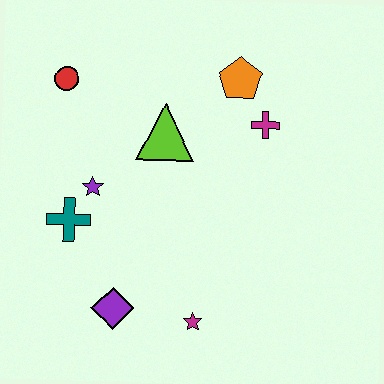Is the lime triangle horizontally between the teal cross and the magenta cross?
Yes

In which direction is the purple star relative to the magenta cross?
The purple star is to the left of the magenta cross.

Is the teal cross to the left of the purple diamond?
Yes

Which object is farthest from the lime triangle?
The magenta star is farthest from the lime triangle.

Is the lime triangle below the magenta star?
No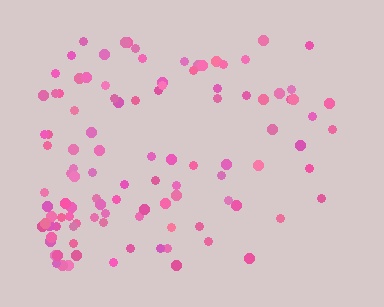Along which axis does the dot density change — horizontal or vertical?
Horizontal.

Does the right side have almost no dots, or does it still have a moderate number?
Still a moderate number, just noticeably fewer than the left.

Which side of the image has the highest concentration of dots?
The left.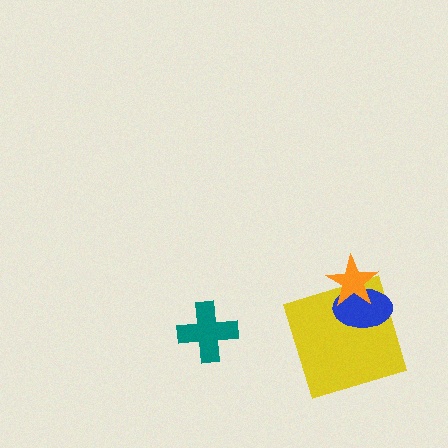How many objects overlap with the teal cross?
0 objects overlap with the teal cross.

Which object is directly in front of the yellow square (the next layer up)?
The blue ellipse is directly in front of the yellow square.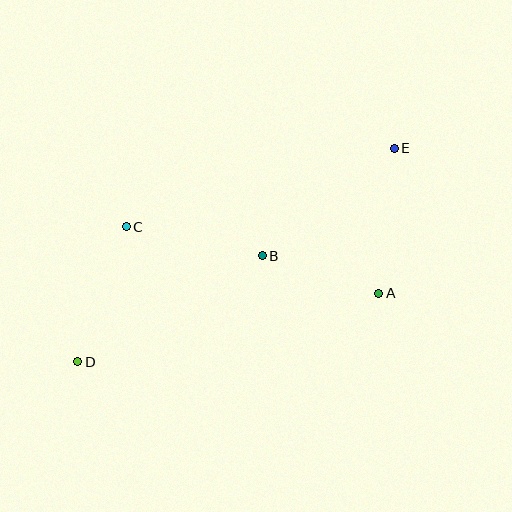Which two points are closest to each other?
Points A and B are closest to each other.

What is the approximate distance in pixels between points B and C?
The distance between B and C is approximately 139 pixels.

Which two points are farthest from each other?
Points D and E are farthest from each other.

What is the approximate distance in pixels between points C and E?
The distance between C and E is approximately 279 pixels.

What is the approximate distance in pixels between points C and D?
The distance between C and D is approximately 144 pixels.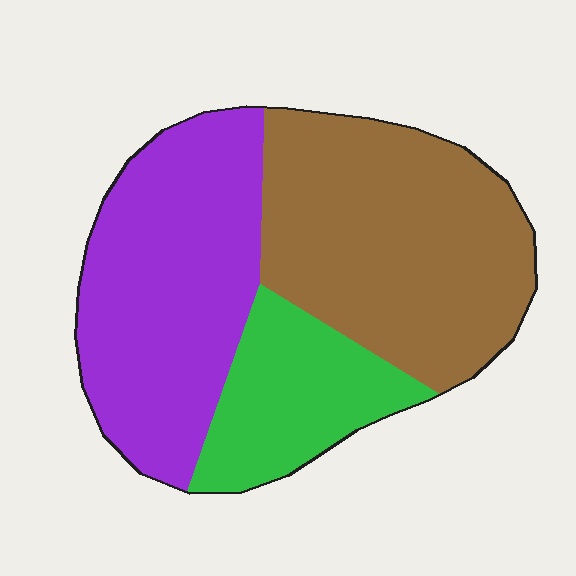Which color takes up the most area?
Brown, at roughly 45%.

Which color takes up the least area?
Green, at roughly 20%.